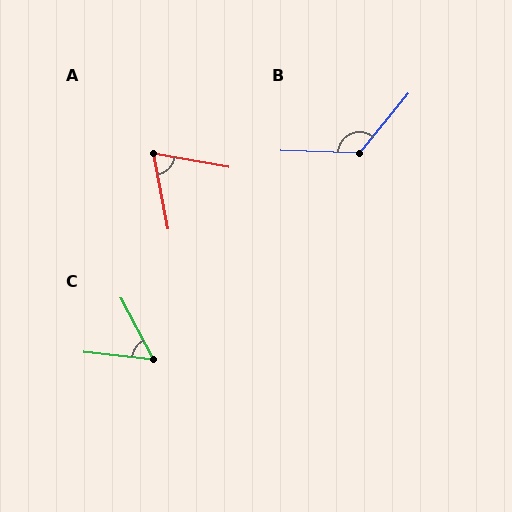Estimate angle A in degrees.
Approximately 69 degrees.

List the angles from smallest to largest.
C (56°), A (69°), B (127°).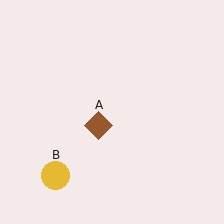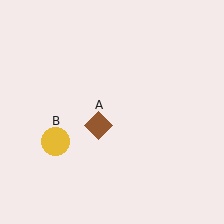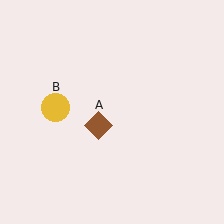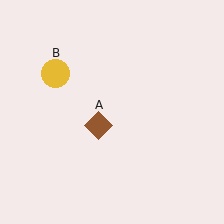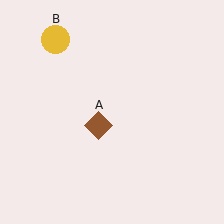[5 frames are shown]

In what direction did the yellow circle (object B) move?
The yellow circle (object B) moved up.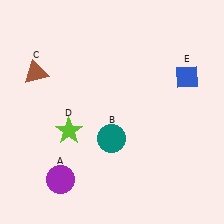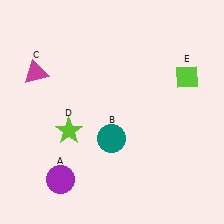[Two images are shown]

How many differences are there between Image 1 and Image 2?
There are 2 differences between the two images.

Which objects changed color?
C changed from brown to magenta. E changed from blue to lime.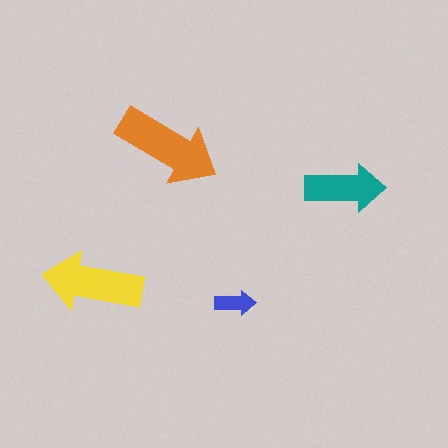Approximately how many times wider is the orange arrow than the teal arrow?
About 1.5 times wider.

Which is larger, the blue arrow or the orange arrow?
The orange one.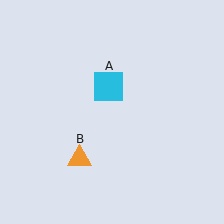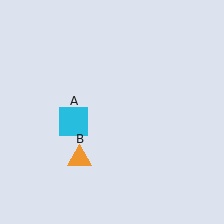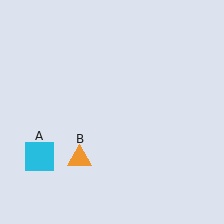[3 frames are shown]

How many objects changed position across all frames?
1 object changed position: cyan square (object A).